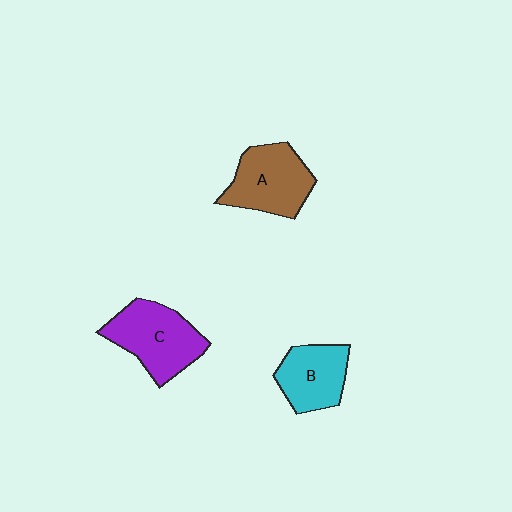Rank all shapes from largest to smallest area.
From largest to smallest: C (purple), A (brown), B (cyan).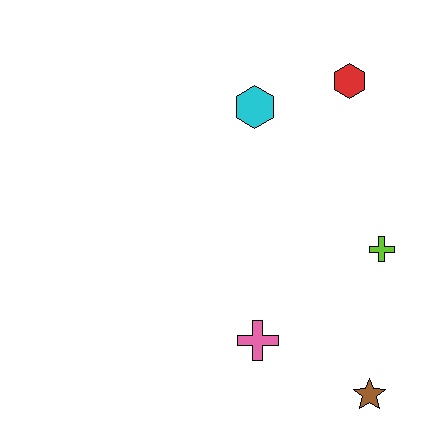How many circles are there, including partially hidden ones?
There are no circles.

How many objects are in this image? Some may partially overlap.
There are 5 objects.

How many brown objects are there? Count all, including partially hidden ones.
There is 1 brown object.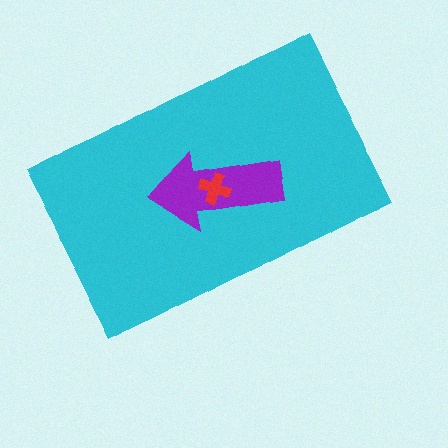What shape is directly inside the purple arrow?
The red cross.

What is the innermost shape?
The red cross.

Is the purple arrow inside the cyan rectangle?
Yes.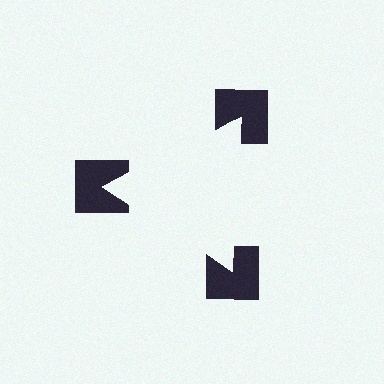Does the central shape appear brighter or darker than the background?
It typically appears slightly brighter than the background, even though no actual brightness change is drawn.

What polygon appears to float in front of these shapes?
An illusory triangle — its edges are inferred from the aligned wedge cuts in the notched squares, not physically drawn.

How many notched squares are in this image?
There are 3 — one at each vertex of the illusory triangle.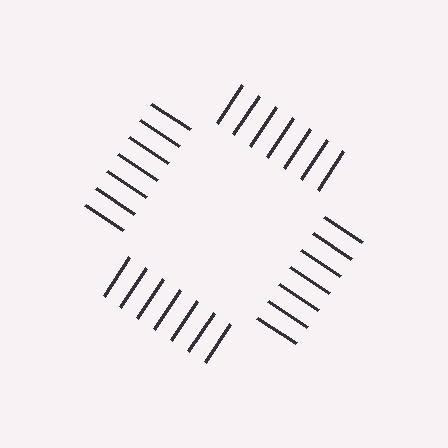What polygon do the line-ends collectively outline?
An illusory square — the line segments terminate on its edges but no continuous stroke is drawn.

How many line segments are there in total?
28 — 7 along each of the 4 edges.